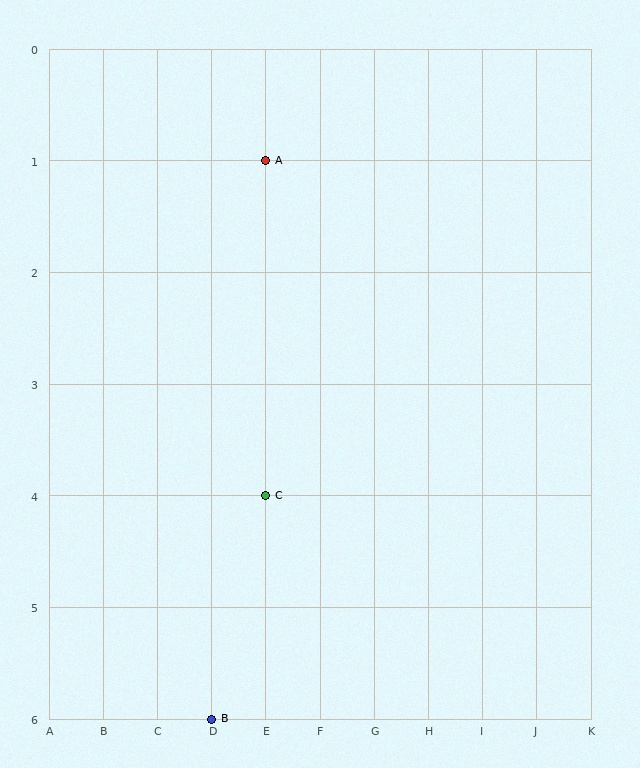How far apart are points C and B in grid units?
Points C and B are 1 column and 2 rows apart (about 2.2 grid units diagonally).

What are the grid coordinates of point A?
Point A is at grid coordinates (E, 1).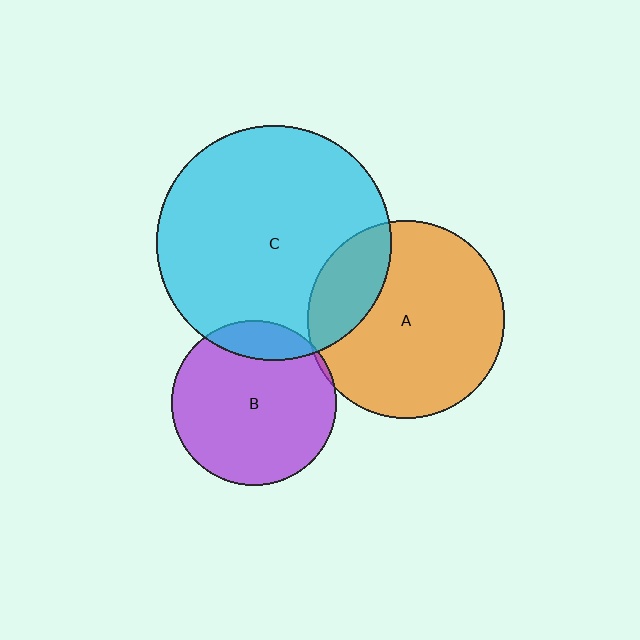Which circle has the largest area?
Circle C (cyan).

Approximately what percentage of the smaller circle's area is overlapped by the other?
Approximately 15%.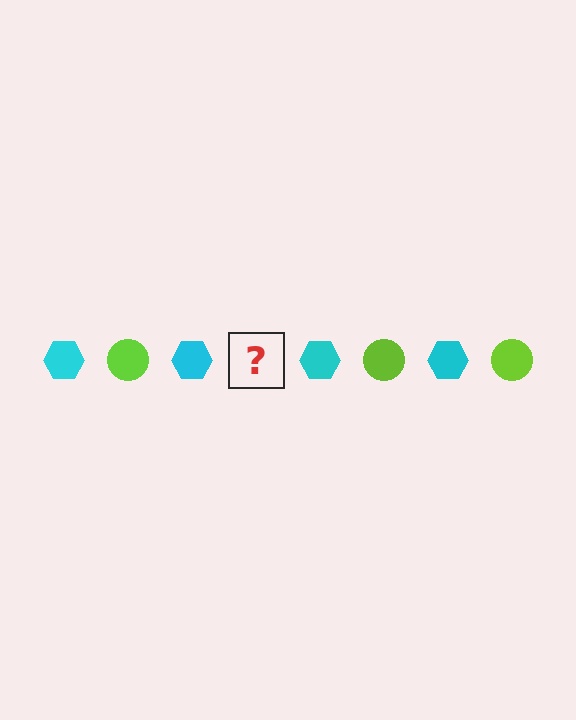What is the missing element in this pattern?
The missing element is a lime circle.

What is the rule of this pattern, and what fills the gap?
The rule is that the pattern alternates between cyan hexagon and lime circle. The gap should be filled with a lime circle.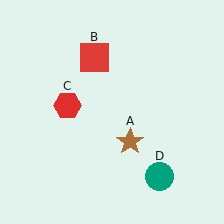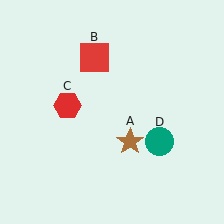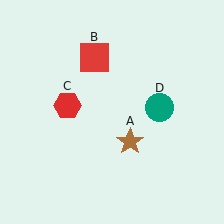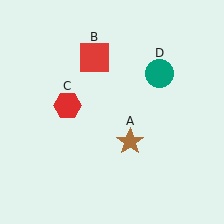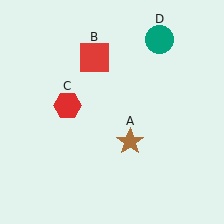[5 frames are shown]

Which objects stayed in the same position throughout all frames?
Brown star (object A) and red square (object B) and red hexagon (object C) remained stationary.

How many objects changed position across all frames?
1 object changed position: teal circle (object D).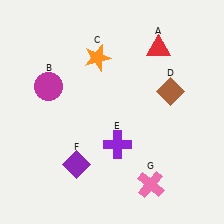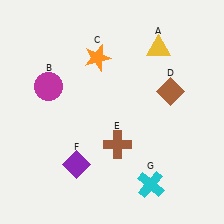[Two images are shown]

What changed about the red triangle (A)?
In Image 1, A is red. In Image 2, it changed to yellow.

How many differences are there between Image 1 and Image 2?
There are 3 differences between the two images.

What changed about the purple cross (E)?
In Image 1, E is purple. In Image 2, it changed to brown.